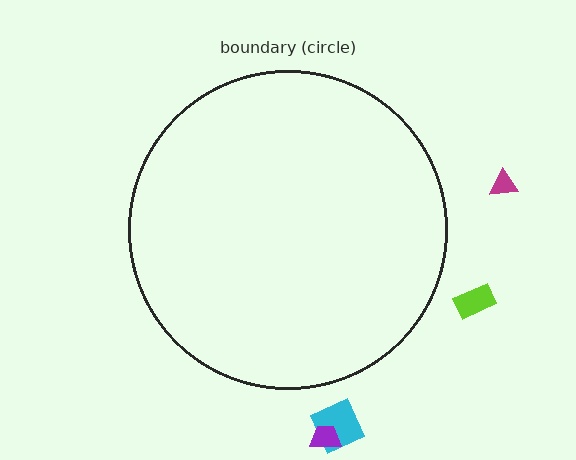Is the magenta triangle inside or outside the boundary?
Outside.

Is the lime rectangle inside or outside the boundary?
Outside.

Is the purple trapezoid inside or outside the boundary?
Outside.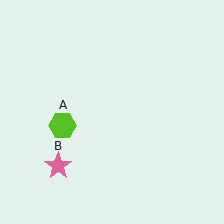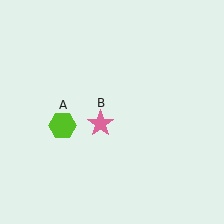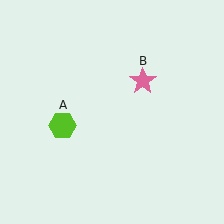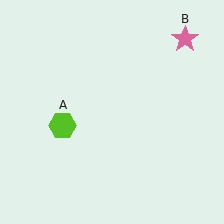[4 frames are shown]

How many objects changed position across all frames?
1 object changed position: pink star (object B).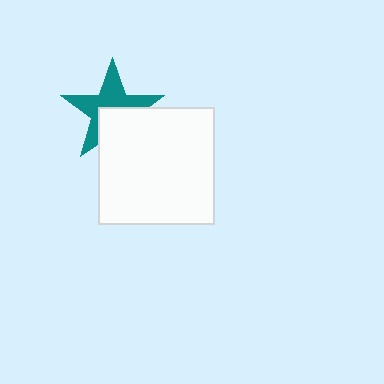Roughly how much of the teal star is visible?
About half of it is visible (roughly 59%).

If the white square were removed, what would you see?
You would see the complete teal star.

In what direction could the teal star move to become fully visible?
The teal star could move up. That would shift it out from behind the white square entirely.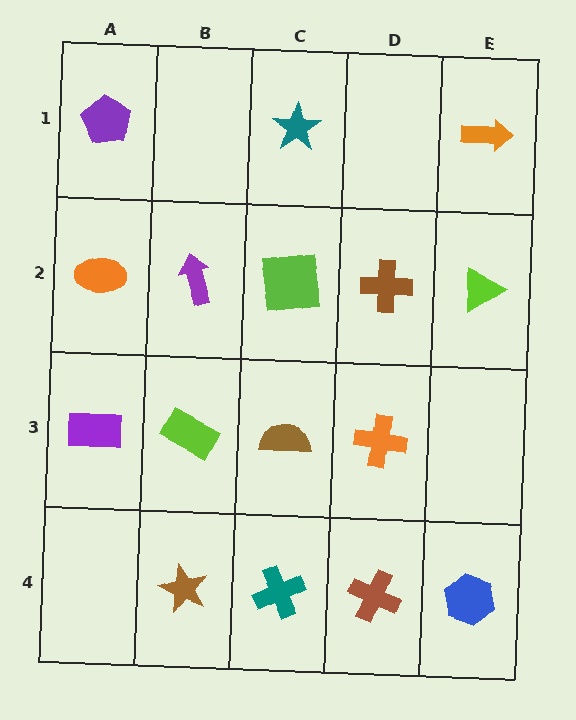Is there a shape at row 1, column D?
No, that cell is empty.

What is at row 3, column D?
An orange cross.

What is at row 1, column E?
An orange arrow.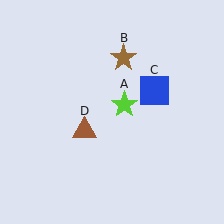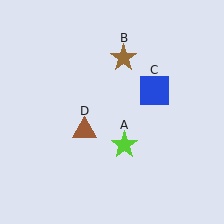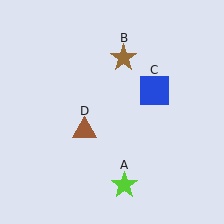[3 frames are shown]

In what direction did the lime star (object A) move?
The lime star (object A) moved down.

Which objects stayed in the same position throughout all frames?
Brown star (object B) and blue square (object C) and brown triangle (object D) remained stationary.